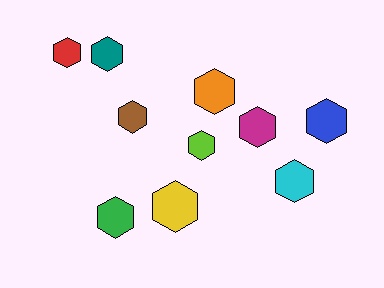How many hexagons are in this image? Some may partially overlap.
There are 10 hexagons.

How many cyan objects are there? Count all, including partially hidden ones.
There is 1 cyan object.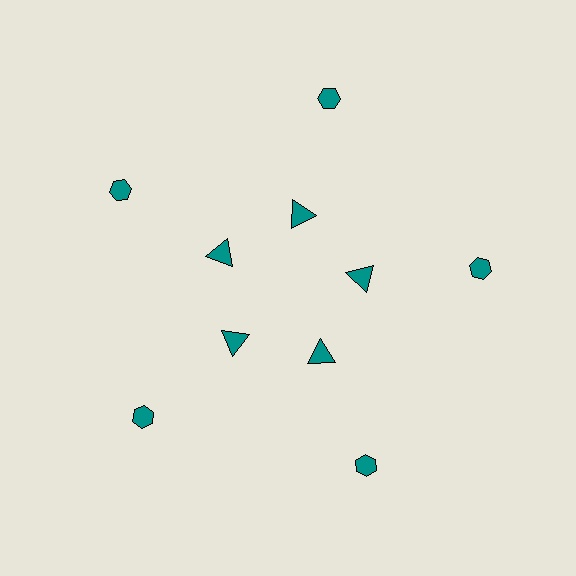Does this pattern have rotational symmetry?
Yes, this pattern has 5-fold rotational symmetry. It looks the same after rotating 72 degrees around the center.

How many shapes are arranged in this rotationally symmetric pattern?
There are 10 shapes, arranged in 5 groups of 2.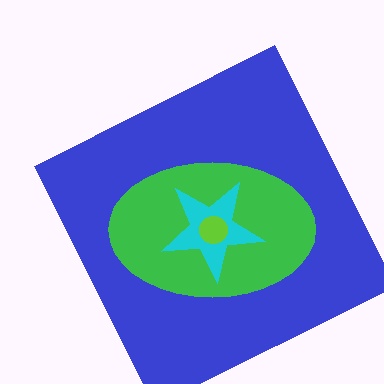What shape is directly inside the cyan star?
The lime circle.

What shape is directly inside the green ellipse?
The cyan star.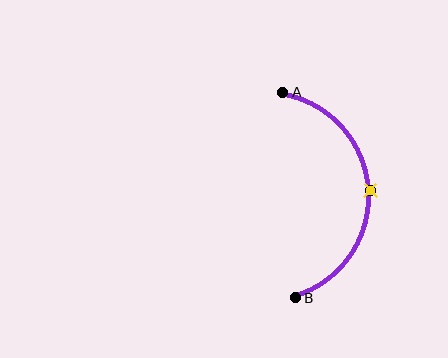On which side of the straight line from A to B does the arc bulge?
The arc bulges to the right of the straight line connecting A and B.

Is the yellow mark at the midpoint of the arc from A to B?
Yes. The yellow mark lies on the arc at equal arc-length from both A and B — it is the arc midpoint.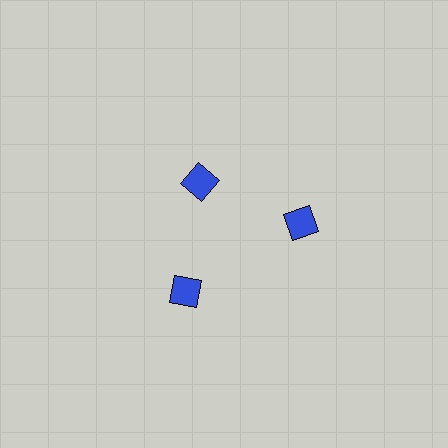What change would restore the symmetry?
The symmetry would be restored by moving it outward, back onto the ring so that all 3 diamonds sit at equal angles and equal distance from the center.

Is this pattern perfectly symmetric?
No. The 3 blue diamonds are arranged in a ring, but one element near the 11 o'clock position is pulled inward toward the center, breaking the 3-fold rotational symmetry.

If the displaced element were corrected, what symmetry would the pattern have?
It would have 3-fold rotational symmetry — the pattern would map onto itself every 120 degrees.